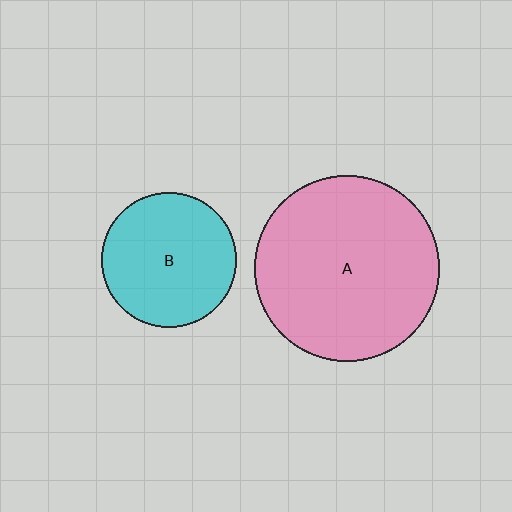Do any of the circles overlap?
No, none of the circles overlap.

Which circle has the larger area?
Circle A (pink).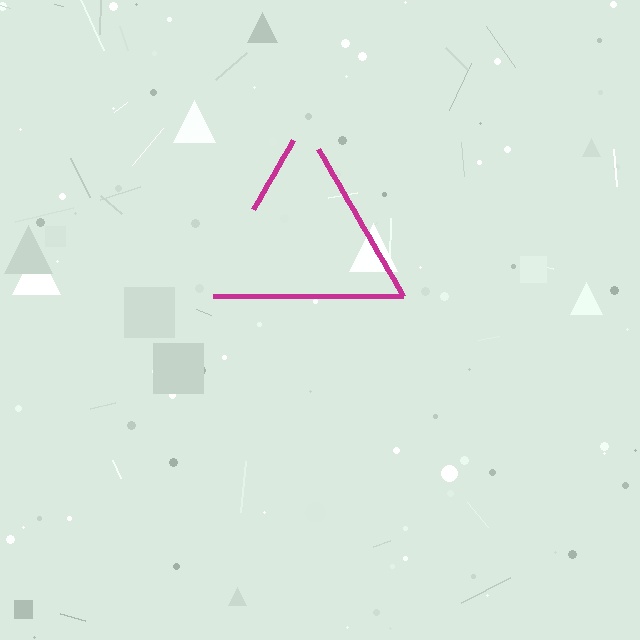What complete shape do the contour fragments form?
The contour fragments form a triangle.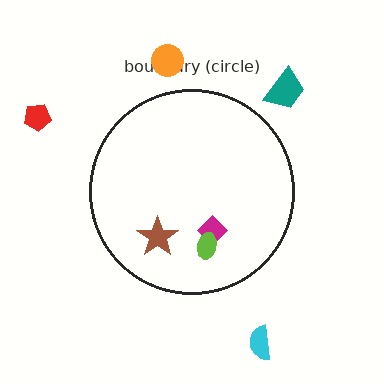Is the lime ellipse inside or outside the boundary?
Inside.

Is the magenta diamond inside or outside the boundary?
Inside.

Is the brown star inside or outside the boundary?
Inside.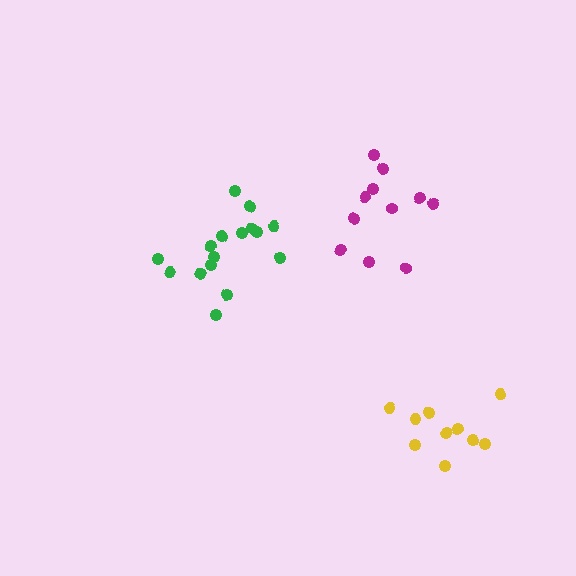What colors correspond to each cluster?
The clusters are colored: yellow, green, magenta.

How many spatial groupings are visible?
There are 3 spatial groupings.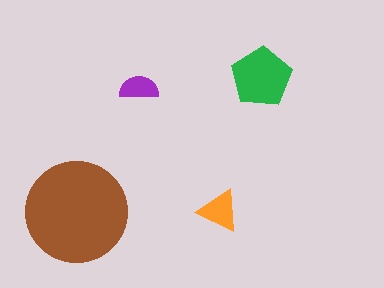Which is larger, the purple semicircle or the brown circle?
The brown circle.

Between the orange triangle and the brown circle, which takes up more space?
The brown circle.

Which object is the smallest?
The purple semicircle.